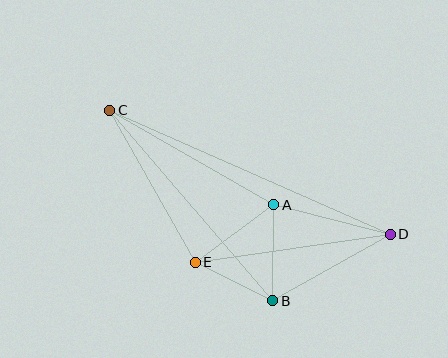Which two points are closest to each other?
Points B and E are closest to each other.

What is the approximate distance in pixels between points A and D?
The distance between A and D is approximately 120 pixels.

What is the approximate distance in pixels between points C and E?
The distance between C and E is approximately 174 pixels.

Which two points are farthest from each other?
Points C and D are farthest from each other.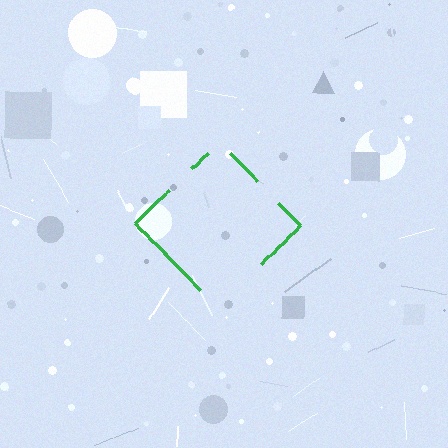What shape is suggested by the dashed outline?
The dashed outline suggests a diamond.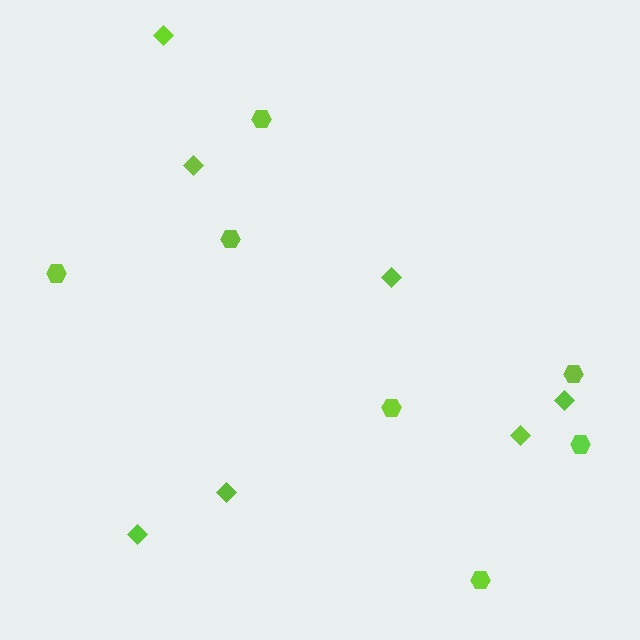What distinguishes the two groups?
There are 2 groups: one group of hexagons (7) and one group of diamonds (7).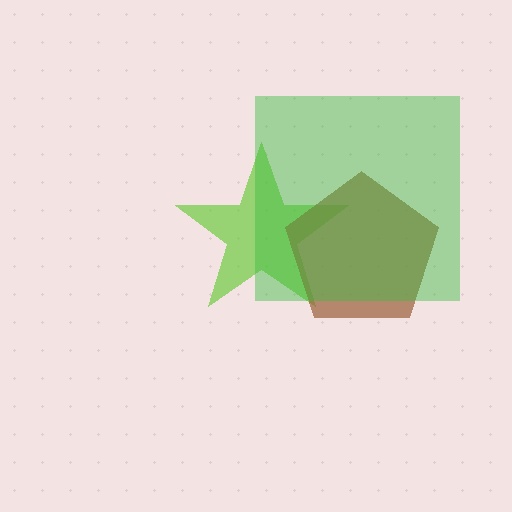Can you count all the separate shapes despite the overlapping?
Yes, there are 3 separate shapes.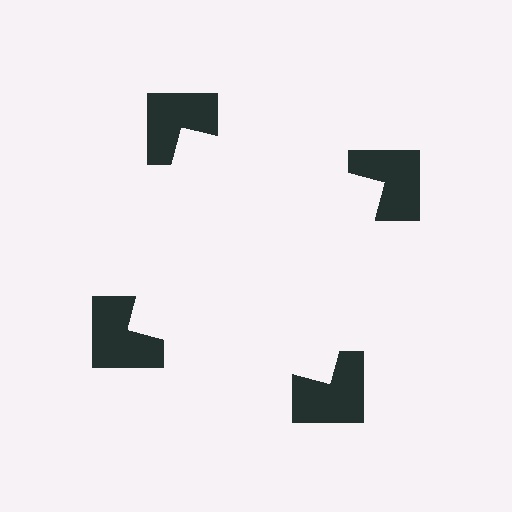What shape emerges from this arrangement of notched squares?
An illusory square — its edges are inferred from the aligned wedge cuts in the notched squares, not physically drawn.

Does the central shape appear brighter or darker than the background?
It typically appears slightly brighter than the background, even though no actual brightness change is drawn.